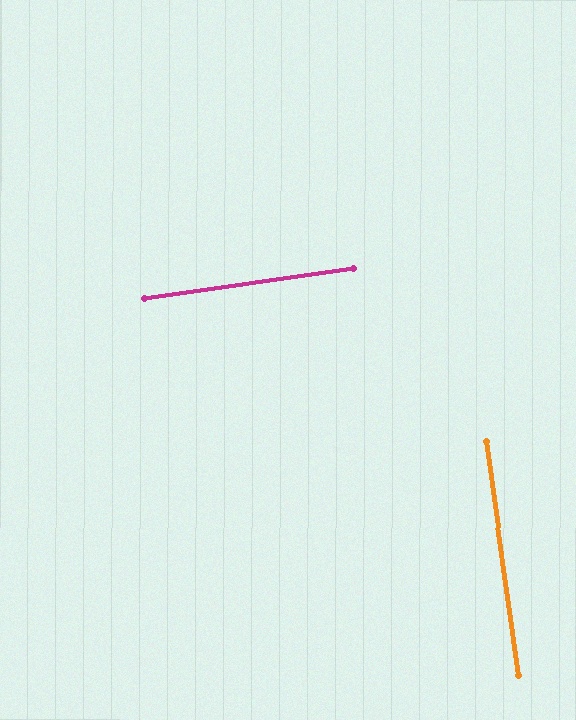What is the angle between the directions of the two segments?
Approximately 90 degrees.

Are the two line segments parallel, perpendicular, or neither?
Perpendicular — they meet at approximately 90°.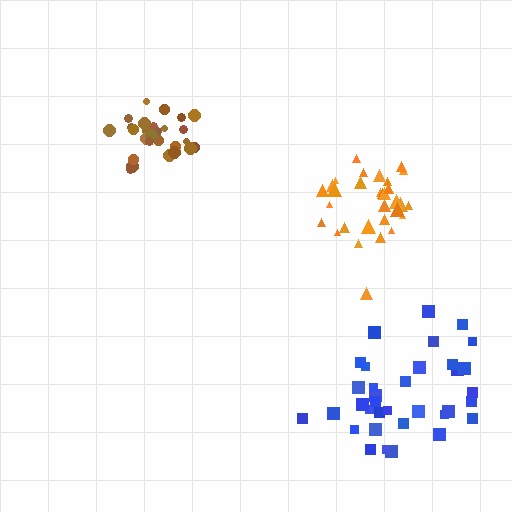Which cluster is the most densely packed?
Brown.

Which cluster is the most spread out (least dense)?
Blue.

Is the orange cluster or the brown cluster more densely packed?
Brown.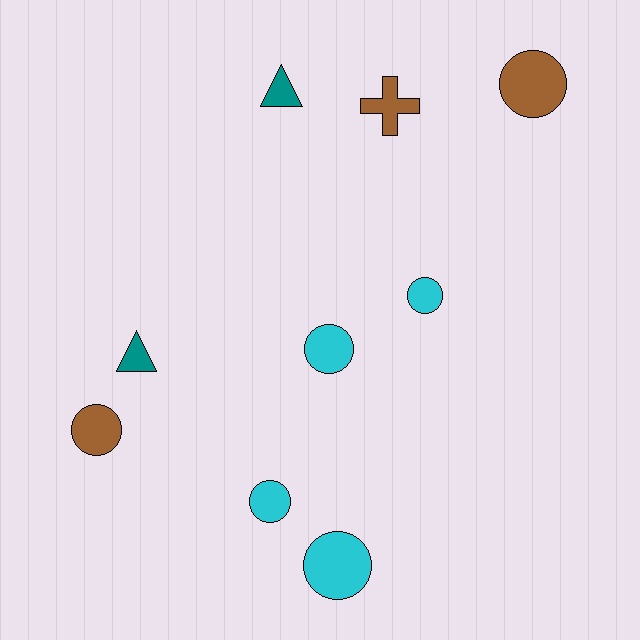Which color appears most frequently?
Cyan, with 4 objects.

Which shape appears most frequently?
Circle, with 6 objects.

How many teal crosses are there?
There are no teal crosses.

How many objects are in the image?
There are 9 objects.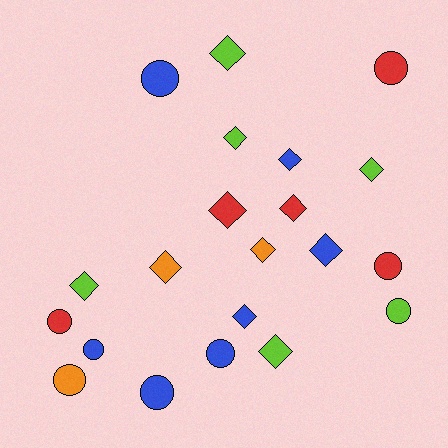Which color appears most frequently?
Blue, with 7 objects.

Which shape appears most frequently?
Diamond, with 12 objects.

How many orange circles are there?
There is 1 orange circle.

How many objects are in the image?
There are 21 objects.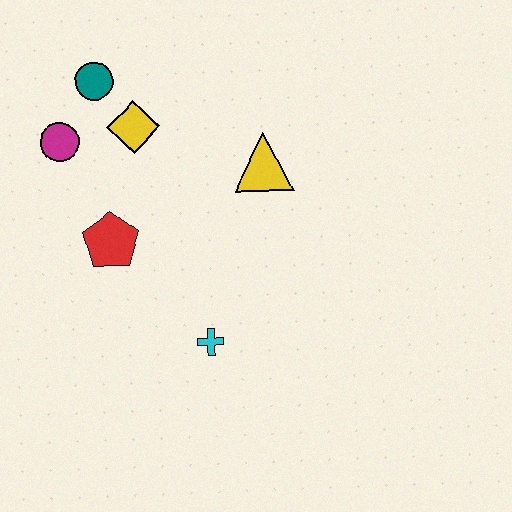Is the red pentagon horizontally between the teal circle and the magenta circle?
No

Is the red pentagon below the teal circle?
Yes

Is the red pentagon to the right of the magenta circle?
Yes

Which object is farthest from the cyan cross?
The teal circle is farthest from the cyan cross.